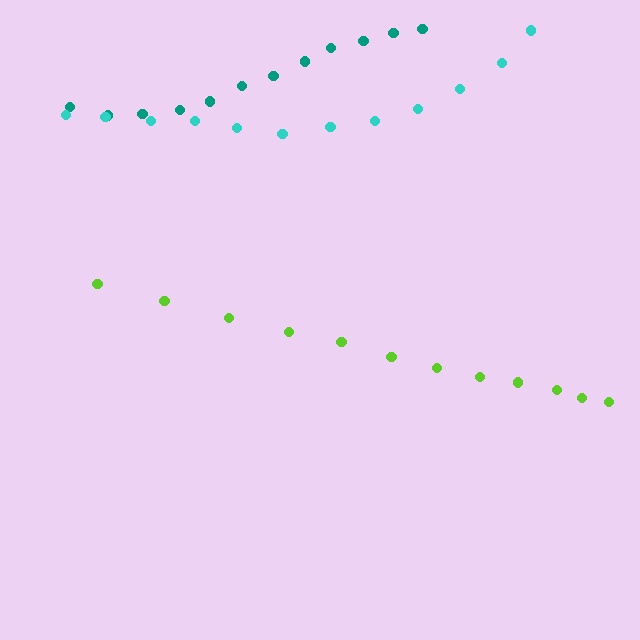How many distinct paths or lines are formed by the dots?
There are 3 distinct paths.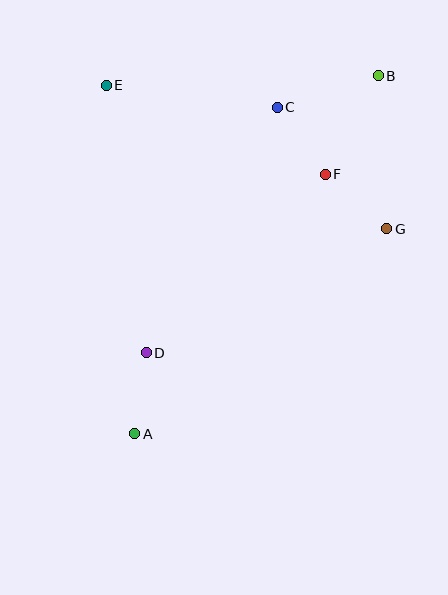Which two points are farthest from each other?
Points A and B are farthest from each other.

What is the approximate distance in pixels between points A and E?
The distance between A and E is approximately 350 pixels.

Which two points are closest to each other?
Points A and D are closest to each other.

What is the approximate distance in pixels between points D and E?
The distance between D and E is approximately 270 pixels.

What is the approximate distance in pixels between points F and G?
The distance between F and G is approximately 82 pixels.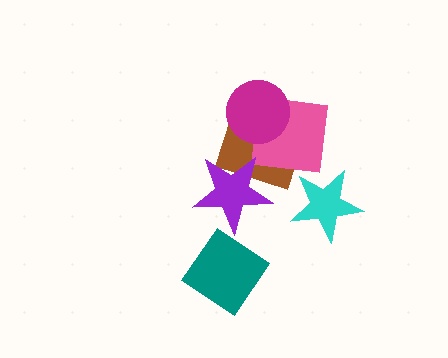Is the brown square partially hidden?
Yes, it is partially covered by another shape.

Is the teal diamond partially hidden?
No, no other shape covers it.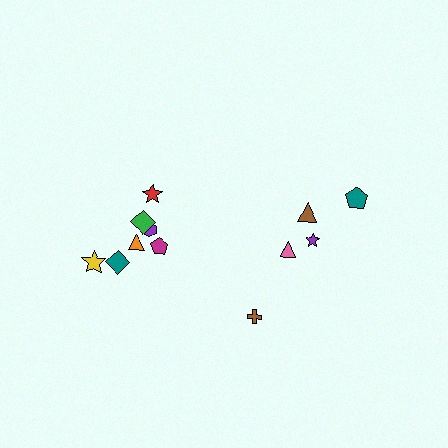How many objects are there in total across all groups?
There are 12 objects.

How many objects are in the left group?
There are 7 objects.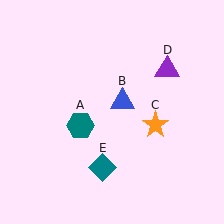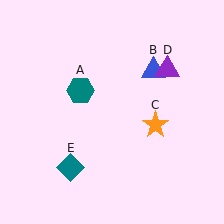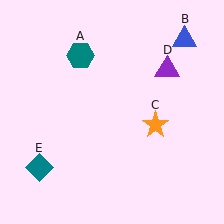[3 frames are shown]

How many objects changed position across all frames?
3 objects changed position: teal hexagon (object A), blue triangle (object B), teal diamond (object E).